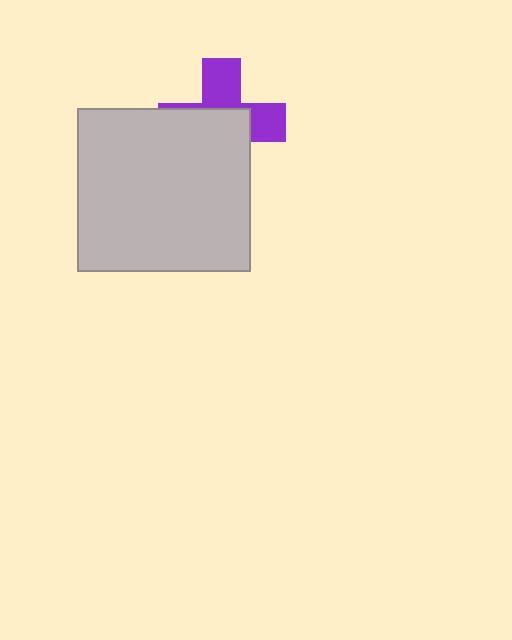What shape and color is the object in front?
The object in front is a light gray rectangle.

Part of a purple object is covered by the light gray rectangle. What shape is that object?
It is a cross.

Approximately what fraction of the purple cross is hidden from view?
Roughly 59% of the purple cross is hidden behind the light gray rectangle.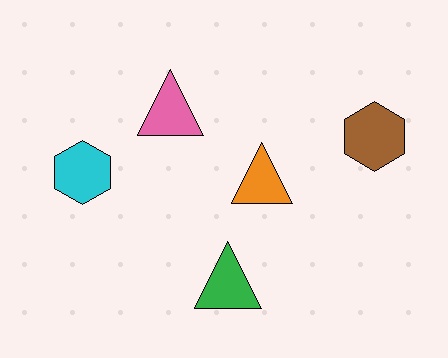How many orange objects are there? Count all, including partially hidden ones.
There is 1 orange object.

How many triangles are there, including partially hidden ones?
There are 3 triangles.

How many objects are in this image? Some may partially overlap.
There are 5 objects.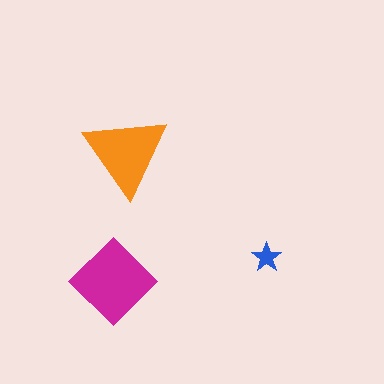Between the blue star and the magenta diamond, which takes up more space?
The magenta diamond.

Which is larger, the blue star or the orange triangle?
The orange triangle.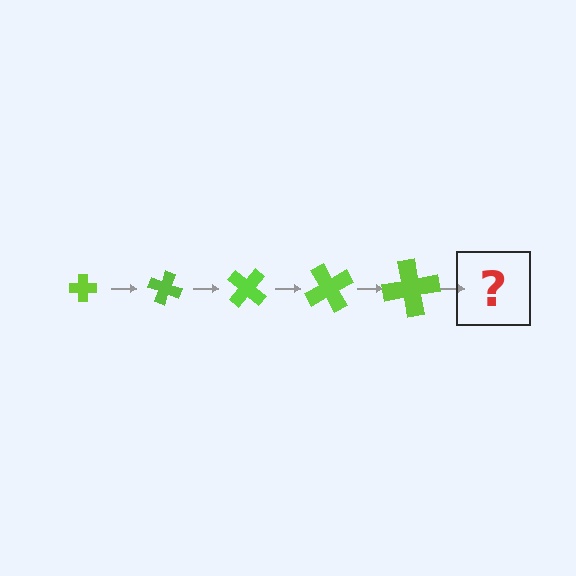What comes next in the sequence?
The next element should be a cross, larger than the previous one and rotated 100 degrees from the start.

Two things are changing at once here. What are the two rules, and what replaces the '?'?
The two rules are that the cross grows larger each step and it rotates 20 degrees each step. The '?' should be a cross, larger than the previous one and rotated 100 degrees from the start.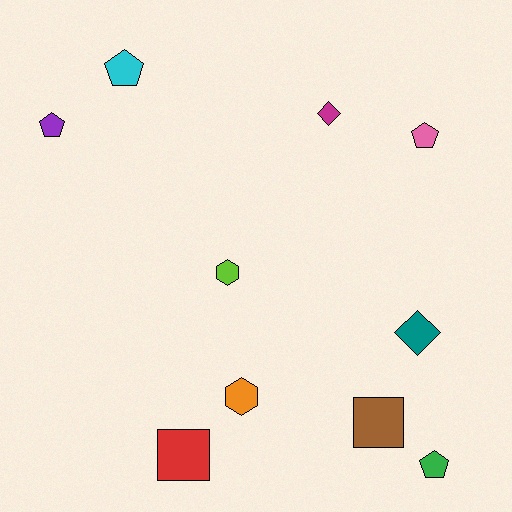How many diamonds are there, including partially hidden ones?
There are 2 diamonds.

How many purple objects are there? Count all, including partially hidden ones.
There is 1 purple object.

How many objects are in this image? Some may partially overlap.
There are 10 objects.